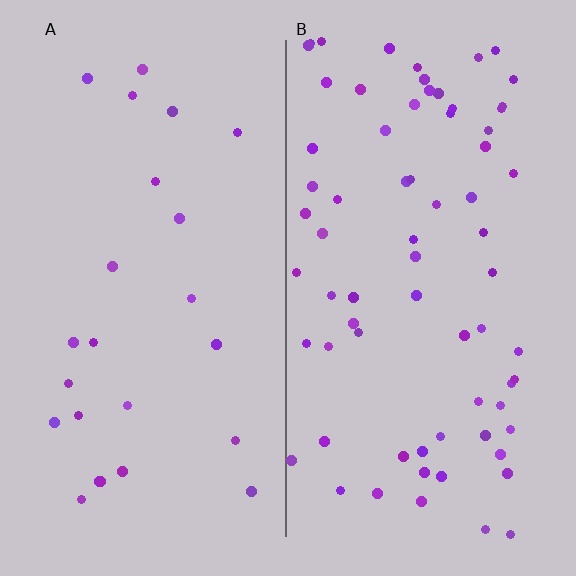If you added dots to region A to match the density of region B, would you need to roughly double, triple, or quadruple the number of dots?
Approximately triple.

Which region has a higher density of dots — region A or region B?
B (the right).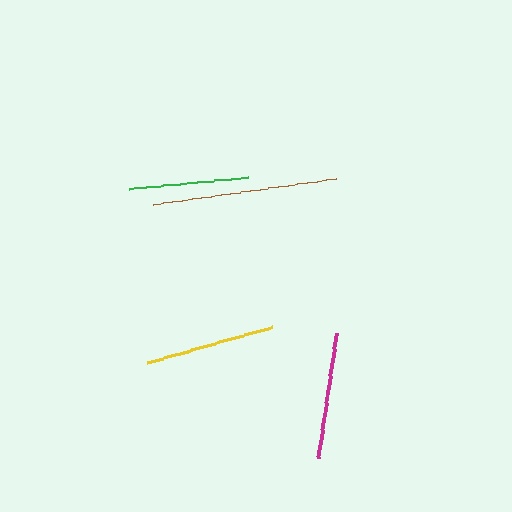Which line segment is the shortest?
The green line is the shortest at approximately 120 pixels.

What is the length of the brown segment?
The brown segment is approximately 185 pixels long.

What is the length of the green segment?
The green segment is approximately 120 pixels long.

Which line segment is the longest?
The brown line is the longest at approximately 185 pixels.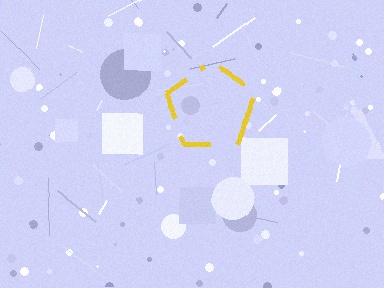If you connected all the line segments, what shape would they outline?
They would outline a pentagon.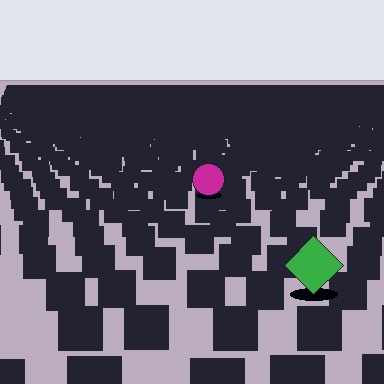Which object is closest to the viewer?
The green diamond is closest. The texture marks near it are larger and more spread out.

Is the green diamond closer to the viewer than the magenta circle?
Yes. The green diamond is closer — you can tell from the texture gradient: the ground texture is coarser near it.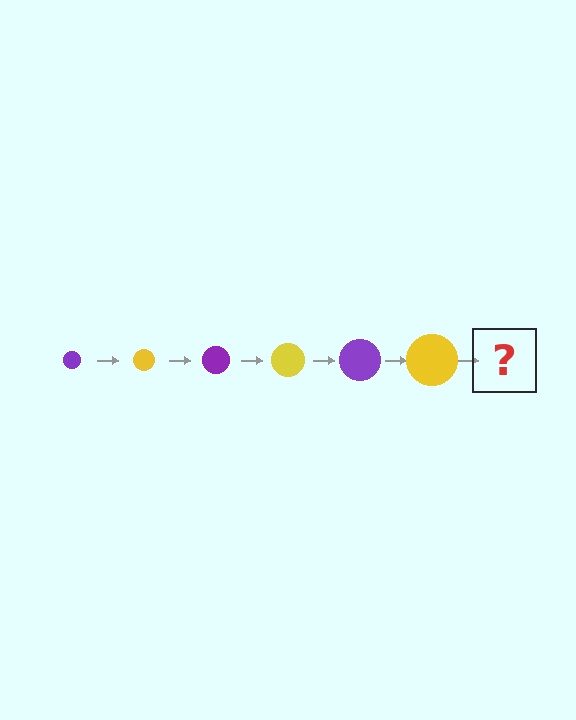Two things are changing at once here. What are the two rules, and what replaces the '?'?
The two rules are that the circle grows larger each step and the color cycles through purple and yellow. The '?' should be a purple circle, larger than the previous one.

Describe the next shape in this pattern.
It should be a purple circle, larger than the previous one.